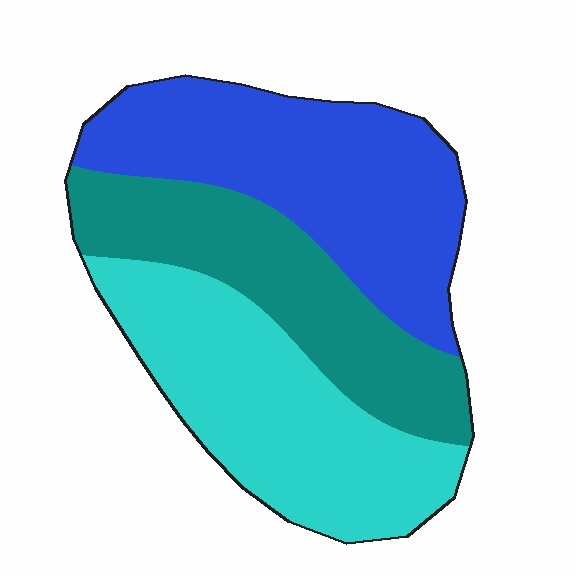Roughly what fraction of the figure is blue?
Blue covers roughly 35% of the figure.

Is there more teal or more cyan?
Cyan.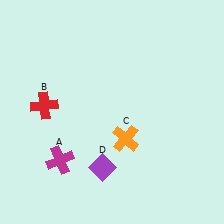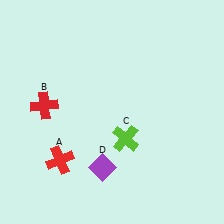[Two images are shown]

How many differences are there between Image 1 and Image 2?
There are 2 differences between the two images.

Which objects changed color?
A changed from magenta to red. C changed from orange to lime.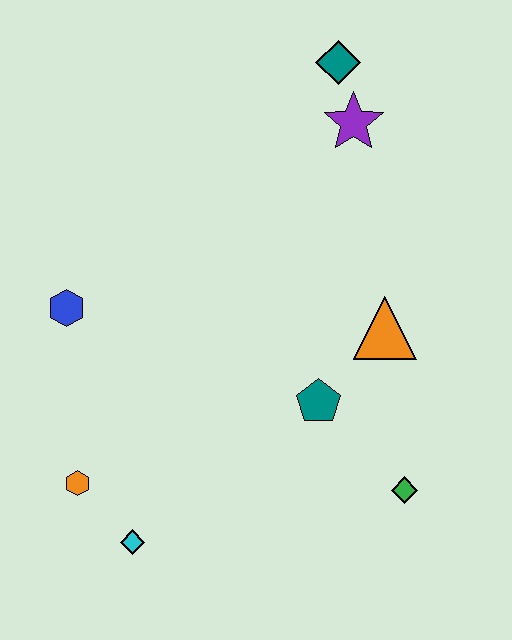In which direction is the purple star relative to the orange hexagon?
The purple star is above the orange hexagon.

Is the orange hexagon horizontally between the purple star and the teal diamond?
No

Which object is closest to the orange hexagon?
The cyan diamond is closest to the orange hexagon.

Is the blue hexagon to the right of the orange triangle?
No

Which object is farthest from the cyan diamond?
The teal diamond is farthest from the cyan diamond.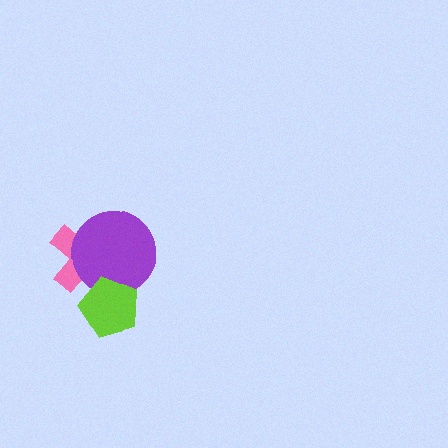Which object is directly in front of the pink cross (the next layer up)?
The purple circle is directly in front of the pink cross.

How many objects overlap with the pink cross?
2 objects overlap with the pink cross.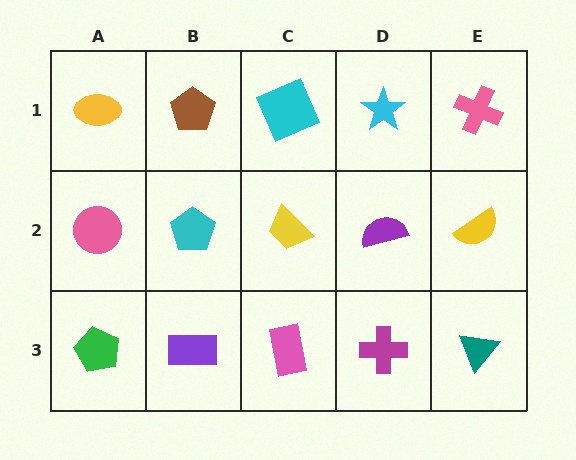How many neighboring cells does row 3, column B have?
3.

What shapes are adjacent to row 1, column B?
A cyan pentagon (row 2, column B), a yellow ellipse (row 1, column A), a cyan square (row 1, column C).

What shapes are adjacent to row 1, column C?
A yellow trapezoid (row 2, column C), a brown pentagon (row 1, column B), a cyan star (row 1, column D).